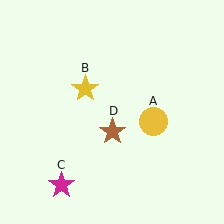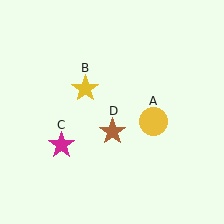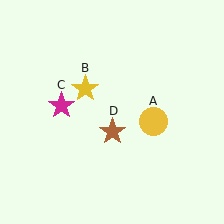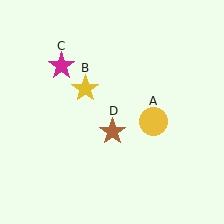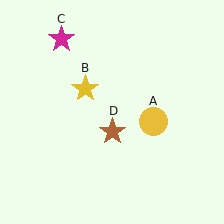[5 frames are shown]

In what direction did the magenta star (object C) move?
The magenta star (object C) moved up.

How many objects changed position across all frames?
1 object changed position: magenta star (object C).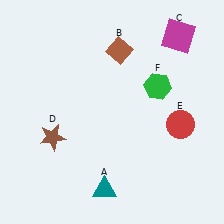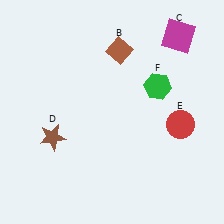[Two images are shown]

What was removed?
The teal triangle (A) was removed in Image 2.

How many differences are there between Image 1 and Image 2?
There is 1 difference between the two images.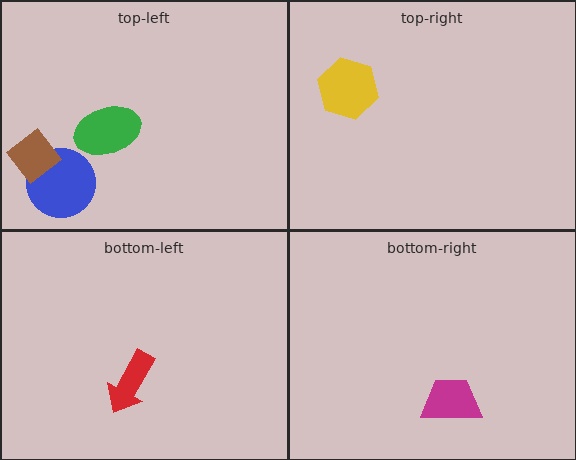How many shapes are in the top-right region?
1.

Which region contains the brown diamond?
The top-left region.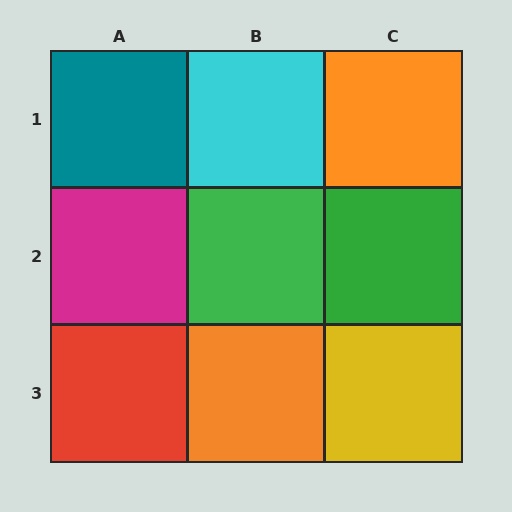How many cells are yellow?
1 cell is yellow.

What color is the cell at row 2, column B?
Green.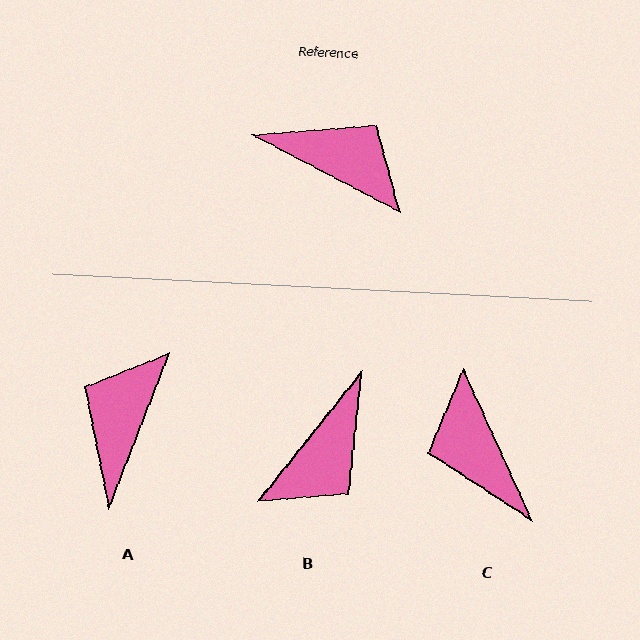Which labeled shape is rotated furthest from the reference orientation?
C, about 142 degrees away.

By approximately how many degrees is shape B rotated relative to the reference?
Approximately 101 degrees clockwise.